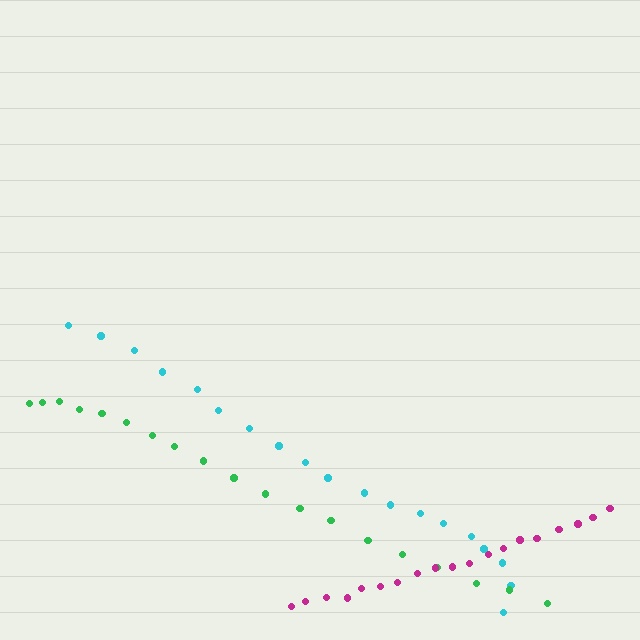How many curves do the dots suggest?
There are 3 distinct paths.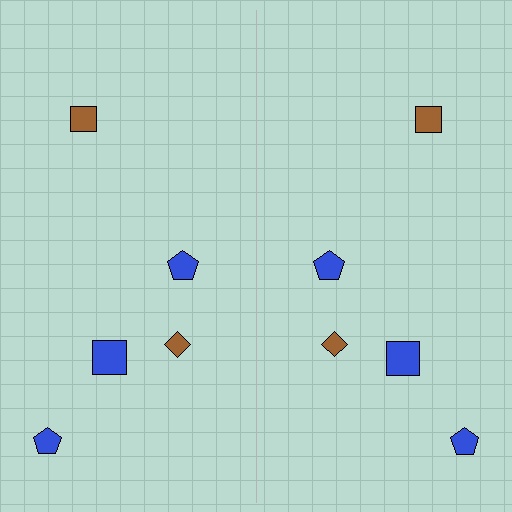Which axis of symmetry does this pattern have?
The pattern has a vertical axis of symmetry running through the center of the image.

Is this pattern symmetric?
Yes, this pattern has bilateral (reflection) symmetry.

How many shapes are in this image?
There are 10 shapes in this image.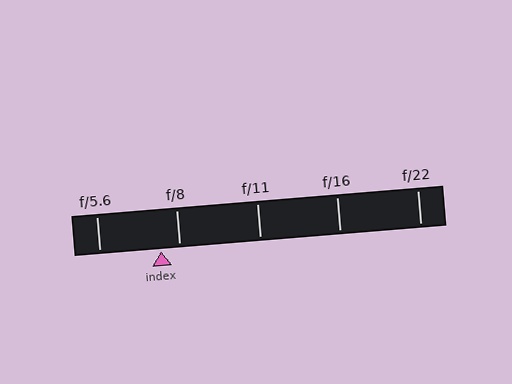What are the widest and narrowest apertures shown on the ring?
The widest aperture shown is f/5.6 and the narrowest is f/22.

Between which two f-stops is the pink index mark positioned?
The index mark is between f/5.6 and f/8.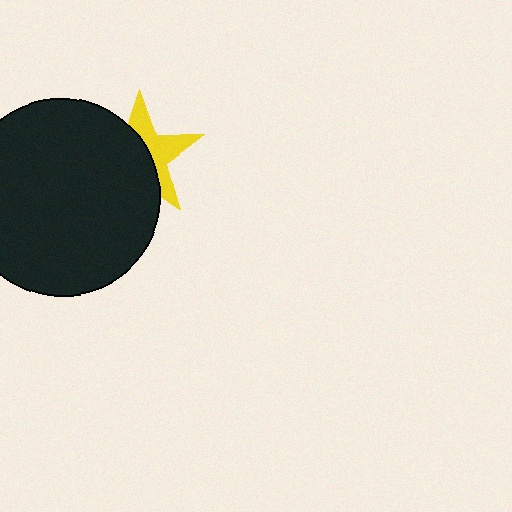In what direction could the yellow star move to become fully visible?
The yellow star could move right. That would shift it out from behind the black circle entirely.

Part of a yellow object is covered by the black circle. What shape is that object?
It is a star.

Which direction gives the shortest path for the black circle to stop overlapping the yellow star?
Moving left gives the shortest separation.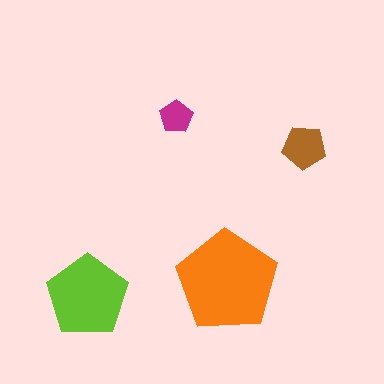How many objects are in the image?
There are 4 objects in the image.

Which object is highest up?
The magenta pentagon is topmost.